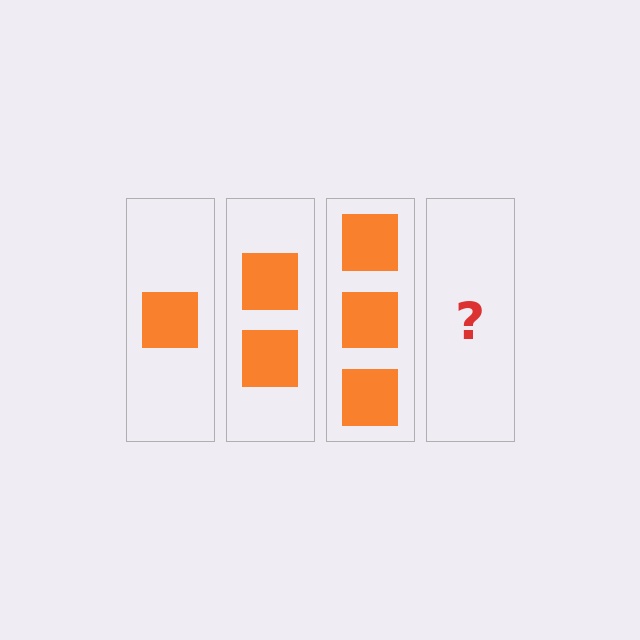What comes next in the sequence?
The next element should be 4 squares.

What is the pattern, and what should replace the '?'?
The pattern is that each step adds one more square. The '?' should be 4 squares.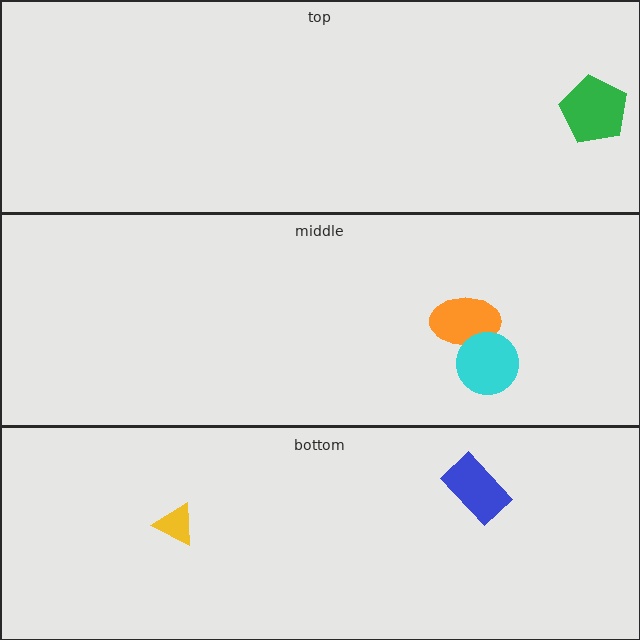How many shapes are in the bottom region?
2.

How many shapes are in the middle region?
2.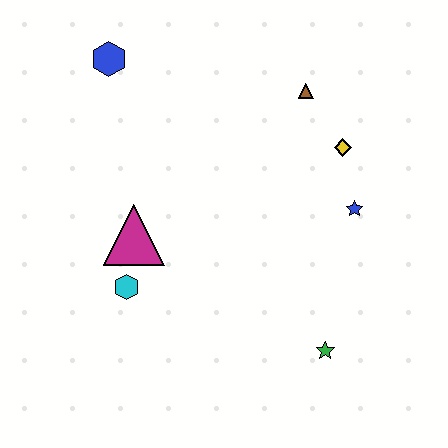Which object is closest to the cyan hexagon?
The magenta triangle is closest to the cyan hexagon.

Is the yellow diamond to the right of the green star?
Yes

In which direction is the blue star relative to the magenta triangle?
The blue star is to the right of the magenta triangle.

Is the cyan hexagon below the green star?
No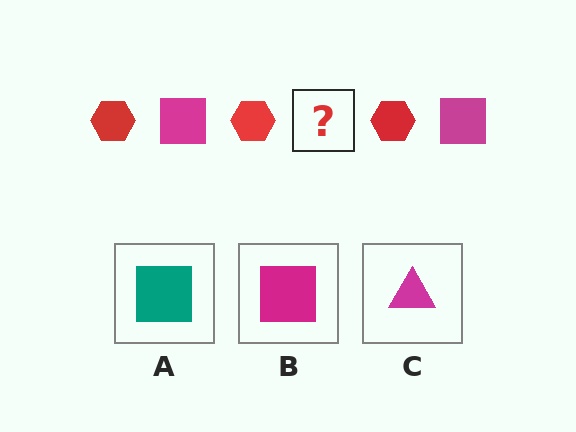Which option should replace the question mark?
Option B.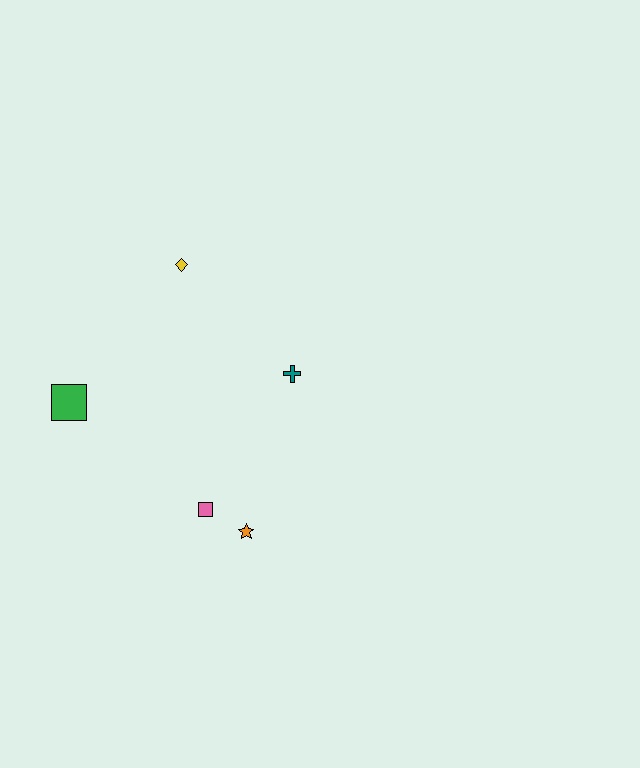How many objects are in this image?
There are 5 objects.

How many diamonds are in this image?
There is 1 diamond.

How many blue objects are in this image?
There are no blue objects.